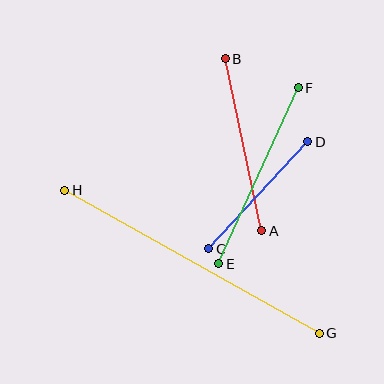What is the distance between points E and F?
The distance is approximately 193 pixels.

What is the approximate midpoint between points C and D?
The midpoint is at approximately (258, 195) pixels.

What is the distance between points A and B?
The distance is approximately 176 pixels.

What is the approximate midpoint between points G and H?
The midpoint is at approximately (192, 262) pixels.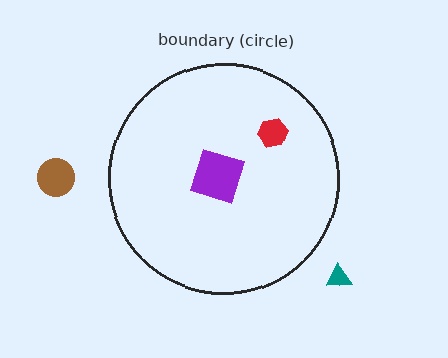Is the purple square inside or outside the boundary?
Inside.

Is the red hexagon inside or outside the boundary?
Inside.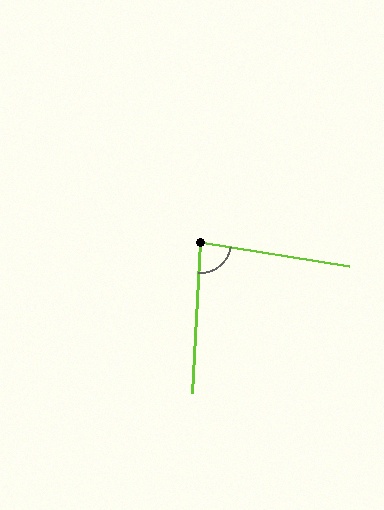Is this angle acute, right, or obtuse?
It is acute.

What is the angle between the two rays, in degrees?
Approximately 84 degrees.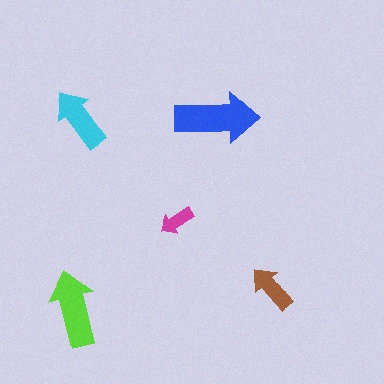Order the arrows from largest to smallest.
the blue one, the lime one, the cyan one, the brown one, the magenta one.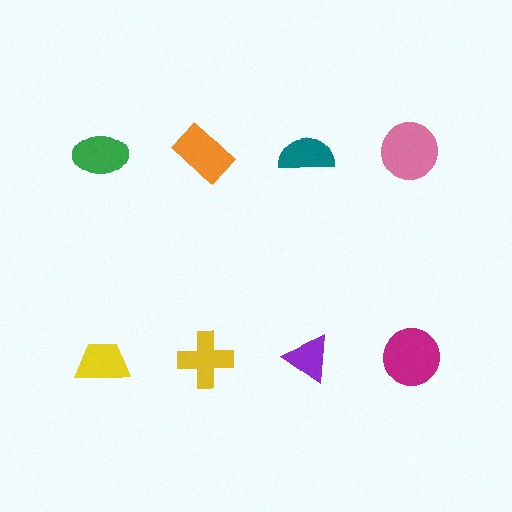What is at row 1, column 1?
A green ellipse.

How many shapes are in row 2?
4 shapes.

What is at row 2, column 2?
A yellow cross.